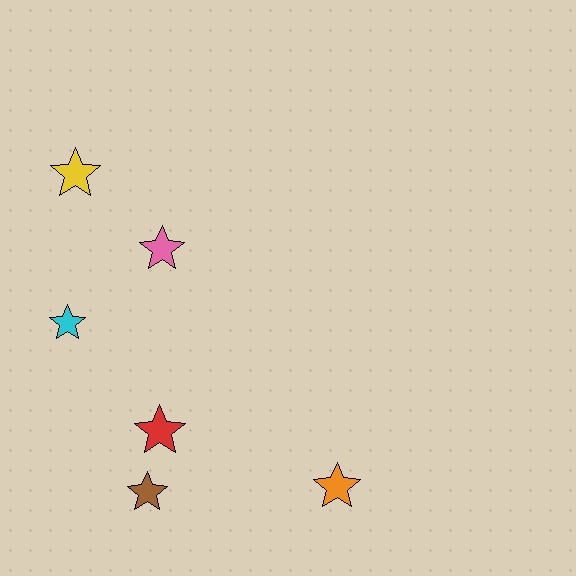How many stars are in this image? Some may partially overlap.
There are 6 stars.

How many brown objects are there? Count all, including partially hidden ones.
There is 1 brown object.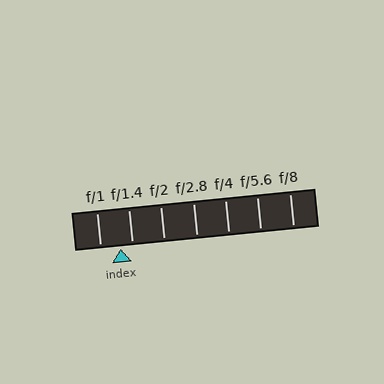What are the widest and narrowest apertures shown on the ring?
The widest aperture shown is f/1 and the narrowest is f/8.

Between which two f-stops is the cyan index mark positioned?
The index mark is between f/1 and f/1.4.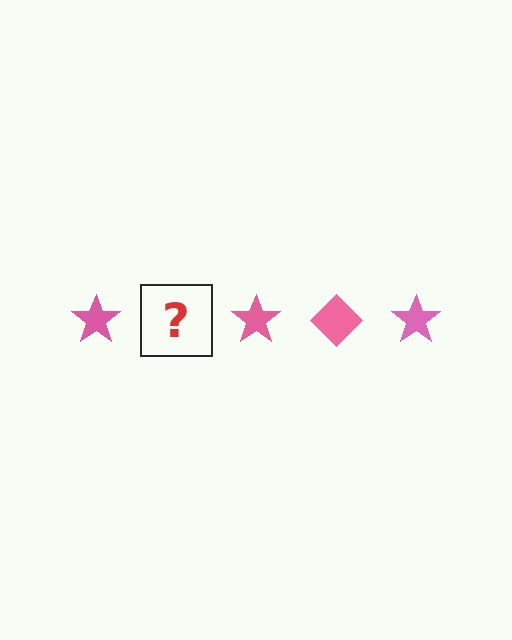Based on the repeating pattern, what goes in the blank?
The blank should be a pink diamond.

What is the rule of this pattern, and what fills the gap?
The rule is that the pattern cycles through star, diamond shapes in pink. The gap should be filled with a pink diamond.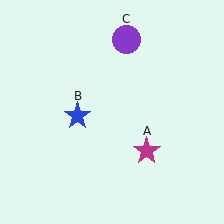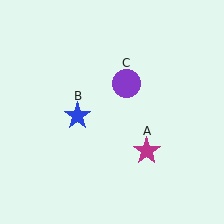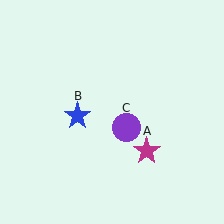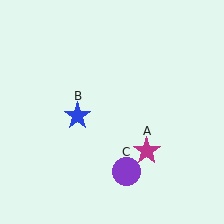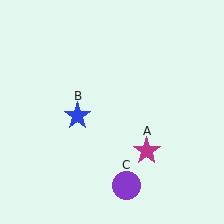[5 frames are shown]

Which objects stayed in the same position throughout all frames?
Magenta star (object A) and blue star (object B) remained stationary.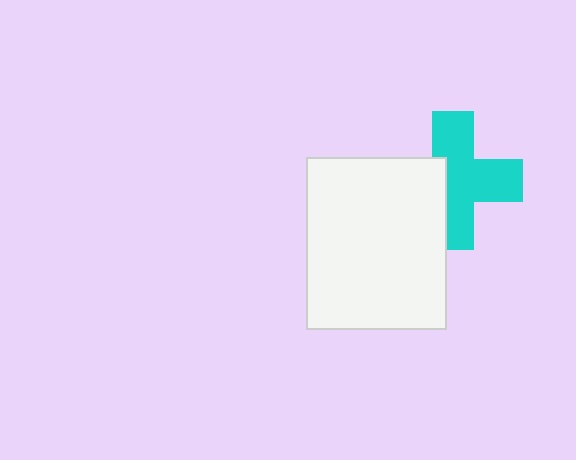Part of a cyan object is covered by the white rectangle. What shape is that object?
It is a cross.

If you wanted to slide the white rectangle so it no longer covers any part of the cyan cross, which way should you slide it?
Slide it left — that is the most direct way to separate the two shapes.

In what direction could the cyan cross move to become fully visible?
The cyan cross could move right. That would shift it out from behind the white rectangle entirely.